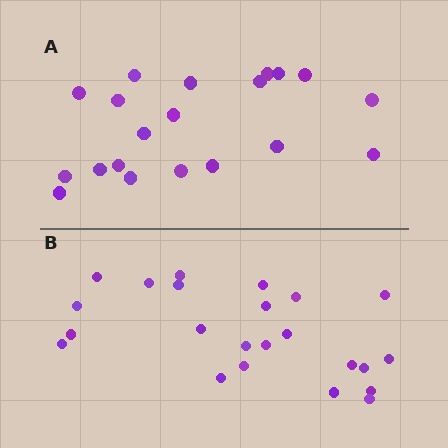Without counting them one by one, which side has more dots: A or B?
Region B (the bottom region) has more dots.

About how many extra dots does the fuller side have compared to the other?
Region B has just a few more — roughly 2 or 3 more dots than region A.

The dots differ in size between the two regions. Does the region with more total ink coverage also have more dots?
No. Region A has more total ink coverage because its dots are larger, but region B actually contains more individual dots. Total area can be misleading — the number of items is what matters here.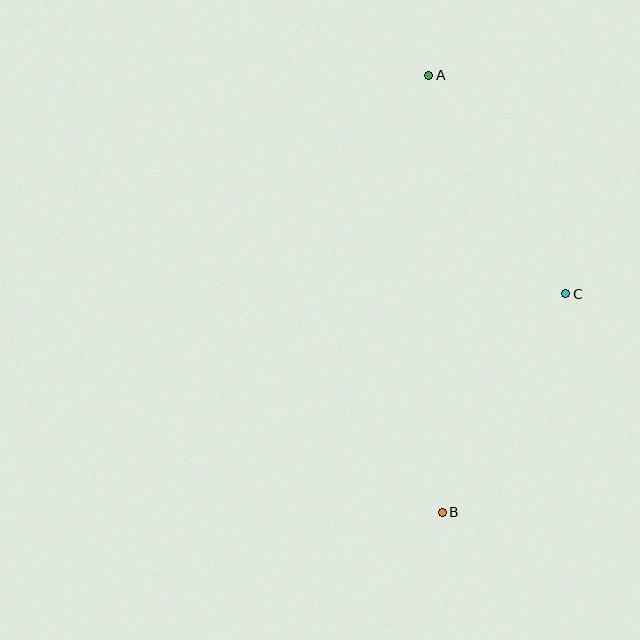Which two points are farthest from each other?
Points A and B are farthest from each other.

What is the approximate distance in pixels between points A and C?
The distance between A and C is approximately 258 pixels.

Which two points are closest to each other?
Points B and C are closest to each other.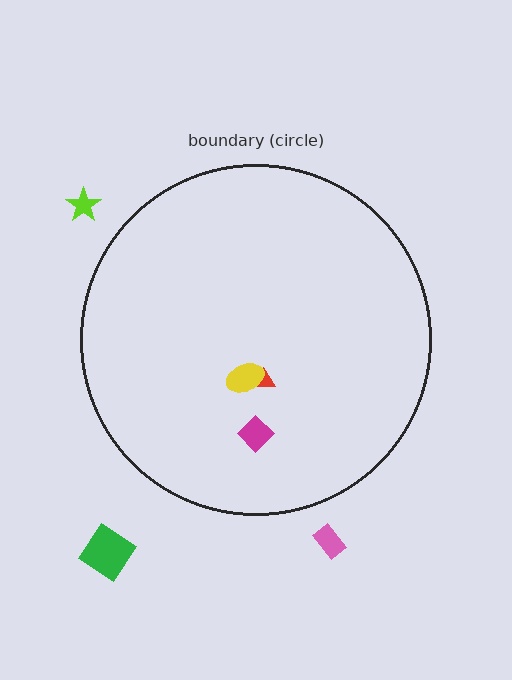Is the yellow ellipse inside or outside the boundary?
Inside.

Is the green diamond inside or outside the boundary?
Outside.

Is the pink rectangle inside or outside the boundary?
Outside.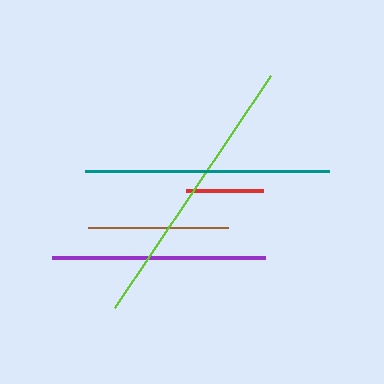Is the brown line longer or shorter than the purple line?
The purple line is longer than the brown line.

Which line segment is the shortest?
The red line is the shortest at approximately 77 pixels.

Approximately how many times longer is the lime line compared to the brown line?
The lime line is approximately 2.0 times the length of the brown line.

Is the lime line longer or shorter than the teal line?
The lime line is longer than the teal line.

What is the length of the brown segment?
The brown segment is approximately 140 pixels long.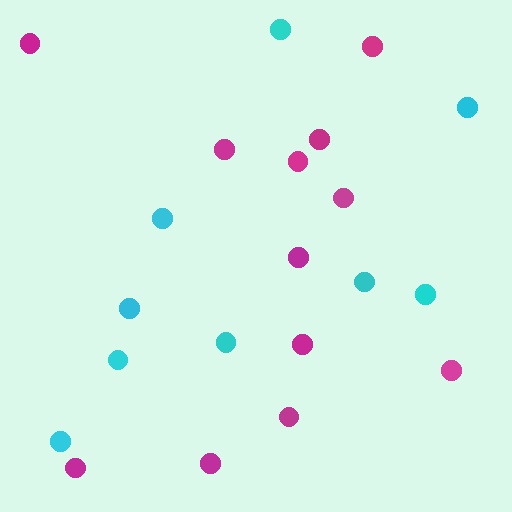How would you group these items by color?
There are 2 groups: one group of cyan circles (9) and one group of magenta circles (12).